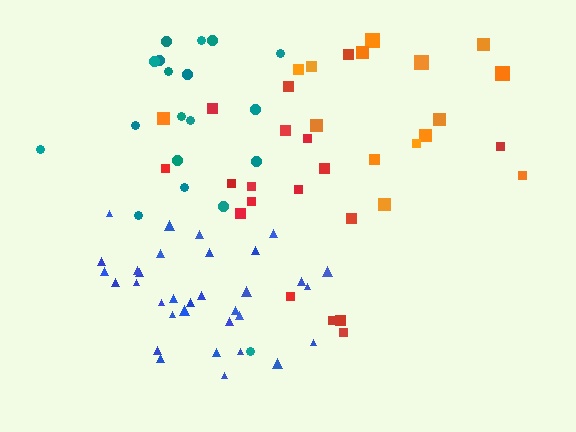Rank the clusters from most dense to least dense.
blue, orange, teal, red.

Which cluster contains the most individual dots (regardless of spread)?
Blue (33).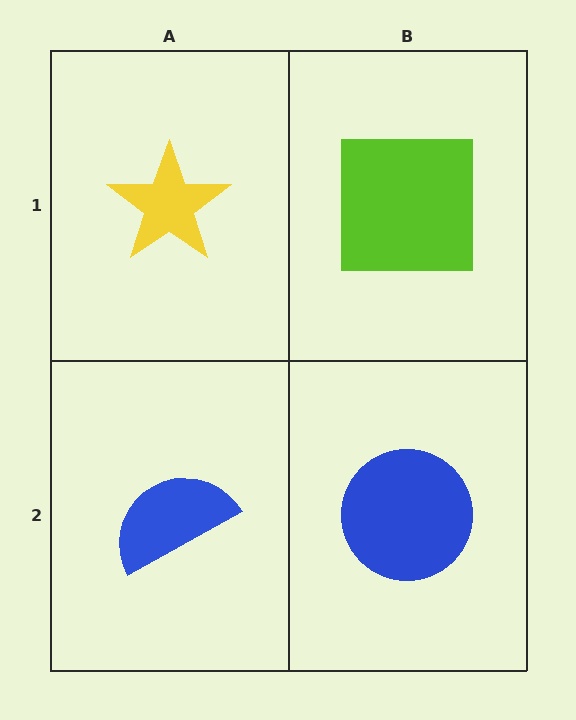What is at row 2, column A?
A blue semicircle.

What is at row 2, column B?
A blue circle.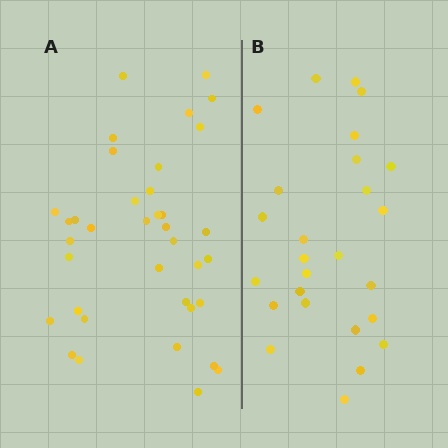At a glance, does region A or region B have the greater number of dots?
Region A (the left region) has more dots.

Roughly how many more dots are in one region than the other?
Region A has roughly 12 or so more dots than region B.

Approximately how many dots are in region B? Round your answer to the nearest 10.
About 30 dots. (The exact count is 26, which rounds to 30.)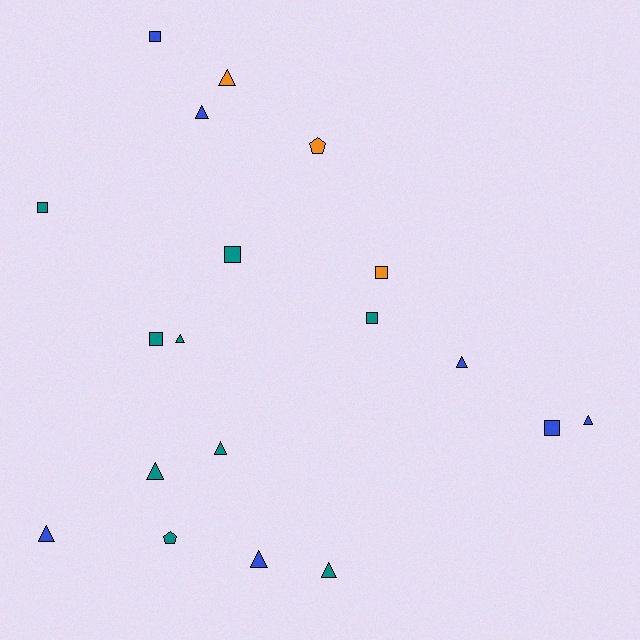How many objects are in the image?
There are 19 objects.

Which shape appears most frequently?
Triangle, with 10 objects.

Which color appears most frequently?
Teal, with 9 objects.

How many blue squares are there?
There are 2 blue squares.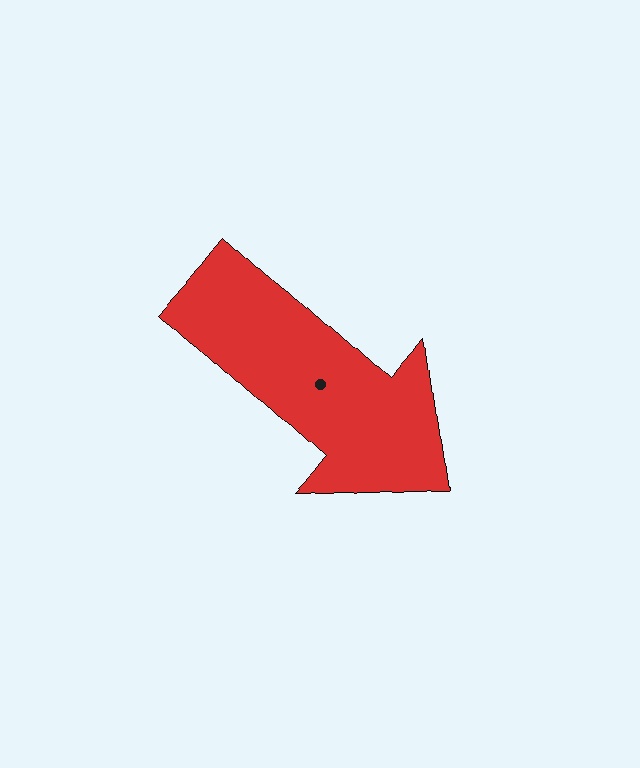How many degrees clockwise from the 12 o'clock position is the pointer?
Approximately 132 degrees.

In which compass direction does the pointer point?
Southeast.